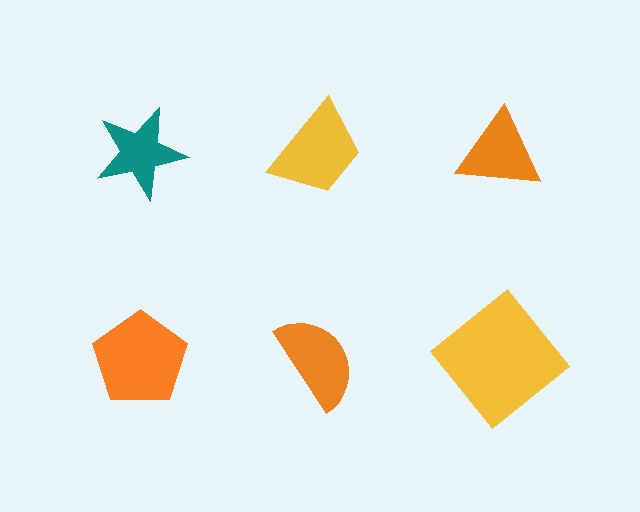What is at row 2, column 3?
A yellow diamond.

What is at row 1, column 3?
An orange triangle.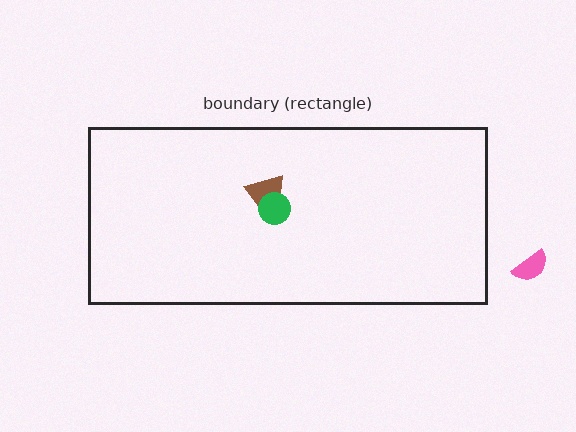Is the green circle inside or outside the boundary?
Inside.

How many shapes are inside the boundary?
2 inside, 1 outside.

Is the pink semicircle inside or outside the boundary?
Outside.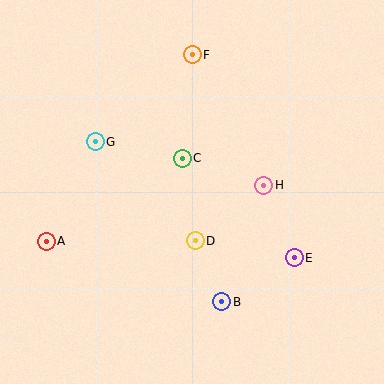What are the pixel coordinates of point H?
Point H is at (264, 185).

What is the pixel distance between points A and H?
The distance between A and H is 224 pixels.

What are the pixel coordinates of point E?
Point E is at (294, 258).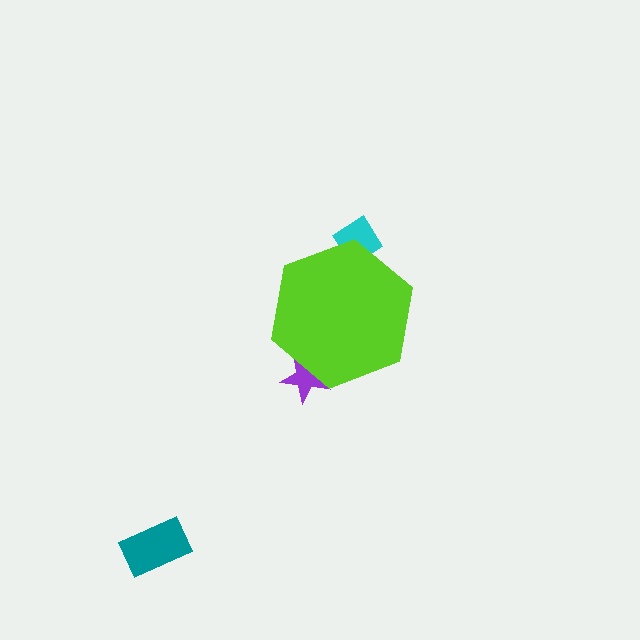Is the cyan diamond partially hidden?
Yes, the cyan diamond is partially hidden behind the lime hexagon.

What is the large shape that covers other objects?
A lime hexagon.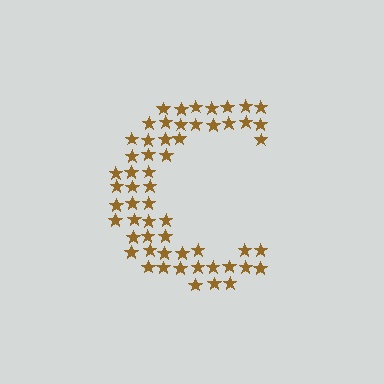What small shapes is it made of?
It is made of small stars.